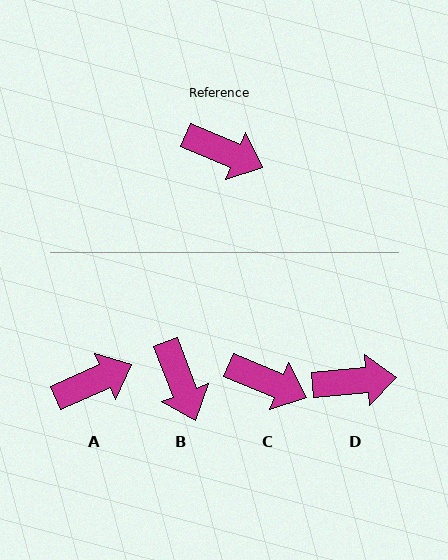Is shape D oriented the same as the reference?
No, it is off by about 28 degrees.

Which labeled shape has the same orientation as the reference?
C.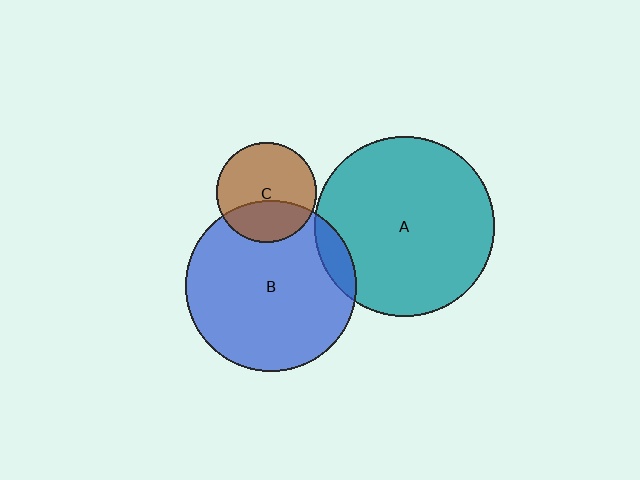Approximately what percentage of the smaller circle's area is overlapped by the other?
Approximately 10%.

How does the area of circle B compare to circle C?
Approximately 3.0 times.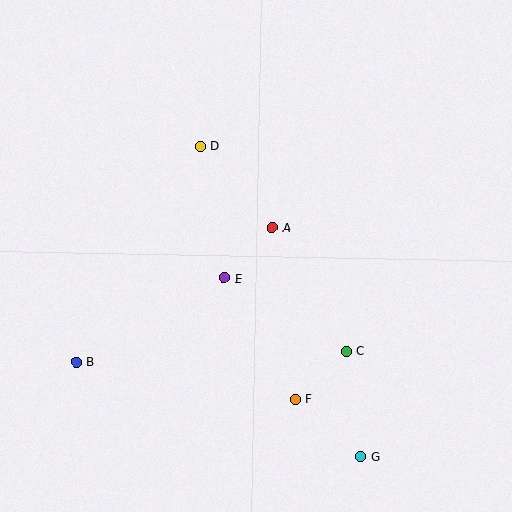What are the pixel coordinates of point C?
Point C is at (346, 351).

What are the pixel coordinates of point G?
Point G is at (361, 457).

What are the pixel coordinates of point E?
Point E is at (225, 278).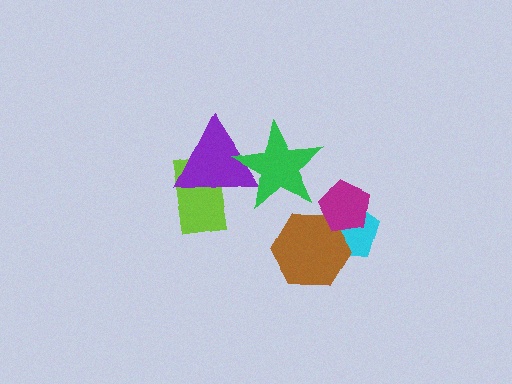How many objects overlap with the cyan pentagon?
2 objects overlap with the cyan pentagon.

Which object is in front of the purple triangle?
The green star is in front of the purple triangle.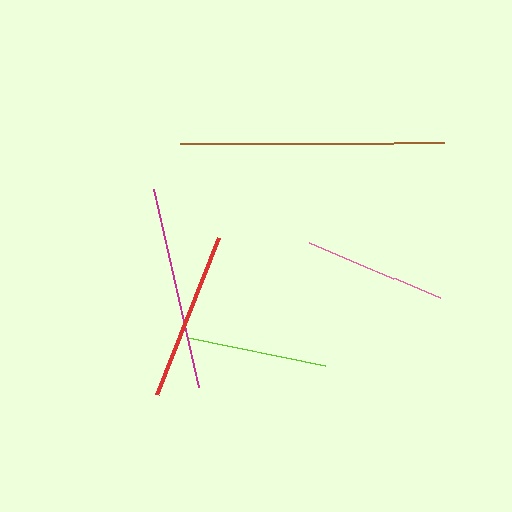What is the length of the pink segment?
The pink segment is approximately 143 pixels long.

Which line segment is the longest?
The brown line is the longest at approximately 264 pixels.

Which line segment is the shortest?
The lime line is the shortest at approximately 140 pixels.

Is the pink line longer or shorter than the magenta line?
The magenta line is longer than the pink line.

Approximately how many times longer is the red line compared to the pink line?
The red line is approximately 1.2 times the length of the pink line.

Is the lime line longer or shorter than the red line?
The red line is longer than the lime line.